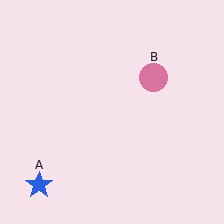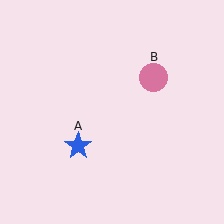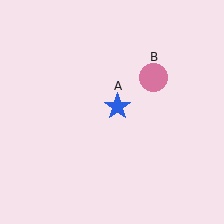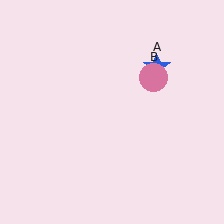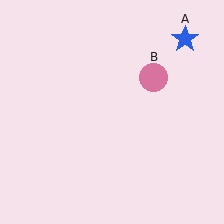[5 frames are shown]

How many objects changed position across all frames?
1 object changed position: blue star (object A).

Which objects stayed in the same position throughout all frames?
Pink circle (object B) remained stationary.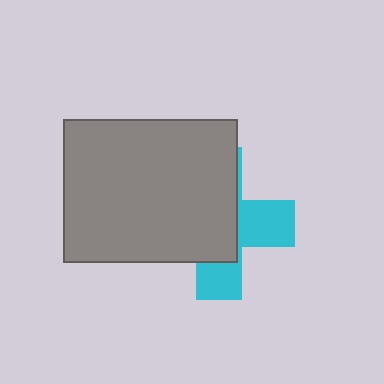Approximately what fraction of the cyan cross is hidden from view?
Roughly 61% of the cyan cross is hidden behind the gray rectangle.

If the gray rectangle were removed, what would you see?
You would see the complete cyan cross.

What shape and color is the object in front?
The object in front is a gray rectangle.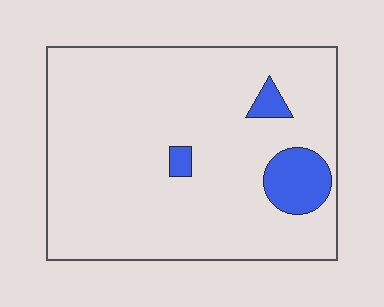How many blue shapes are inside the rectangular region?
3.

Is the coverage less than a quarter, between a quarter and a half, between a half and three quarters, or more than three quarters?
Less than a quarter.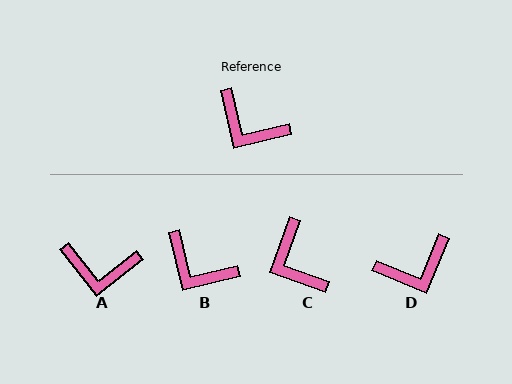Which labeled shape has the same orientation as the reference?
B.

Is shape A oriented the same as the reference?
No, it is off by about 25 degrees.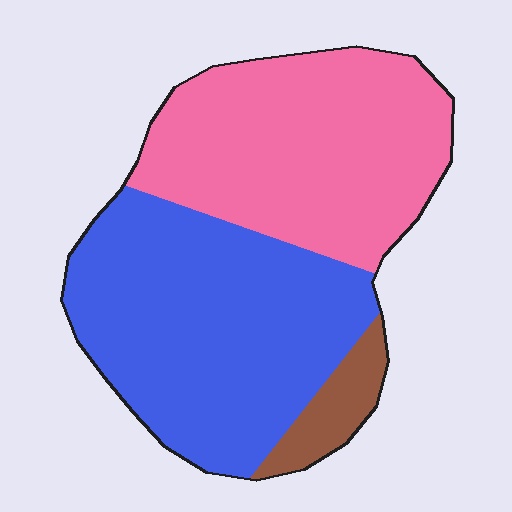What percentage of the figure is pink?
Pink covers roughly 45% of the figure.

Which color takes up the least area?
Brown, at roughly 5%.